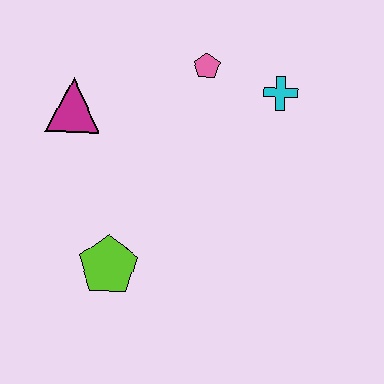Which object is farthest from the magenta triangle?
The cyan cross is farthest from the magenta triangle.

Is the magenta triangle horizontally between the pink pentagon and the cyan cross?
No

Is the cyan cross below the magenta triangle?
No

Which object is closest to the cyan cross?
The pink pentagon is closest to the cyan cross.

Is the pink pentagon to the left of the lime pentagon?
No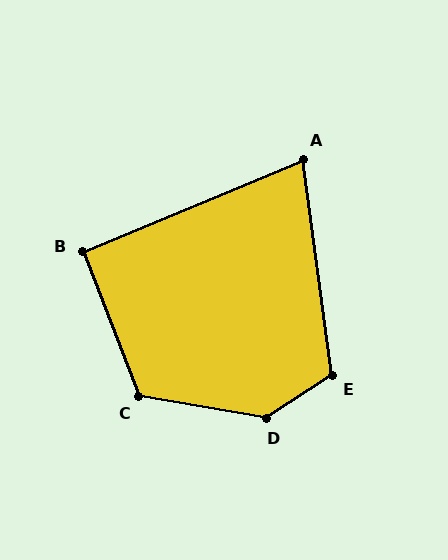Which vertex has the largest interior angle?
D, at approximately 137 degrees.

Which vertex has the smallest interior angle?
A, at approximately 75 degrees.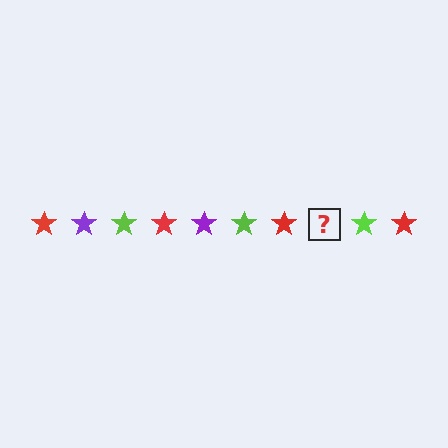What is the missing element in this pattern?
The missing element is a purple star.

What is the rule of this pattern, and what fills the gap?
The rule is that the pattern cycles through red, purple, lime stars. The gap should be filled with a purple star.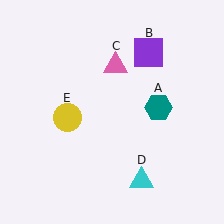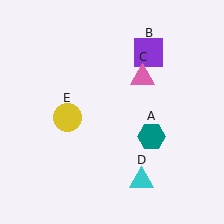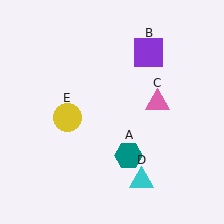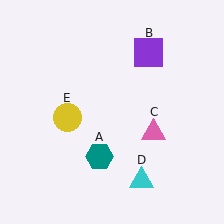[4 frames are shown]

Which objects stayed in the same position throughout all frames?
Purple square (object B) and cyan triangle (object D) and yellow circle (object E) remained stationary.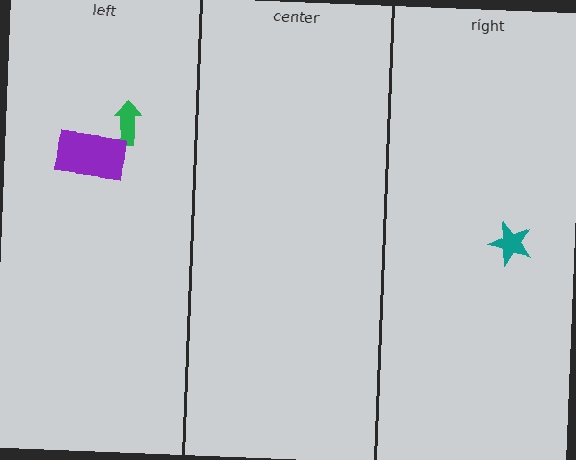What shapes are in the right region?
The teal star.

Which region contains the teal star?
The right region.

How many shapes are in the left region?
2.